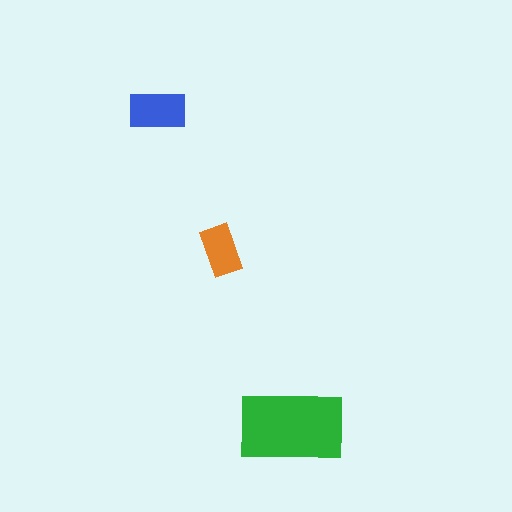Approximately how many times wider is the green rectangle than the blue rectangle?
About 2 times wider.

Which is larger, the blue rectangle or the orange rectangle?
The blue one.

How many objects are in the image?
There are 3 objects in the image.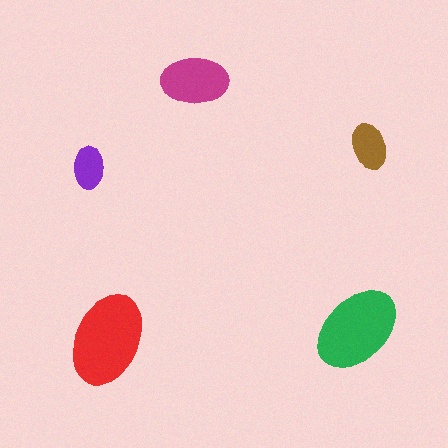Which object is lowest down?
The red ellipse is bottommost.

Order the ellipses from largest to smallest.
the red one, the green one, the magenta one, the brown one, the purple one.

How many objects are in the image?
There are 5 objects in the image.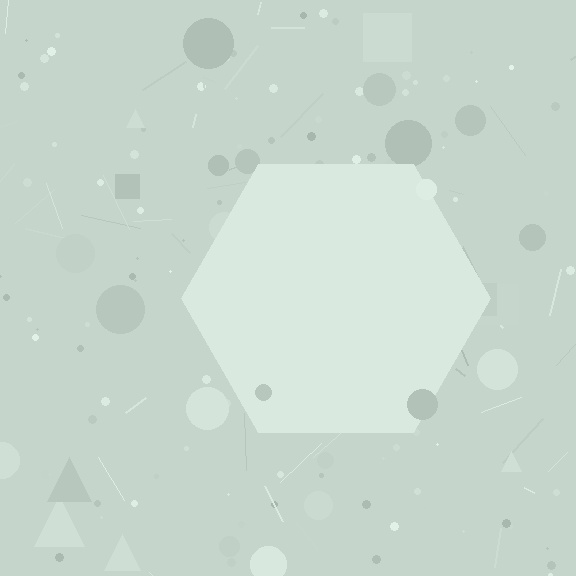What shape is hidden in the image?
A hexagon is hidden in the image.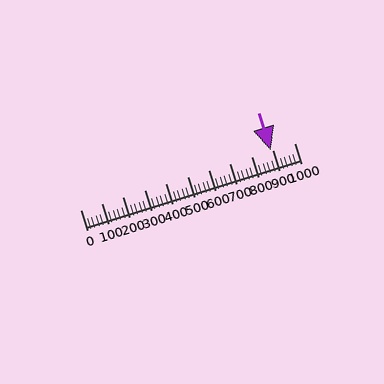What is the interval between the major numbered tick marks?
The major tick marks are spaced 100 units apart.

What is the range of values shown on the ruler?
The ruler shows values from 0 to 1000.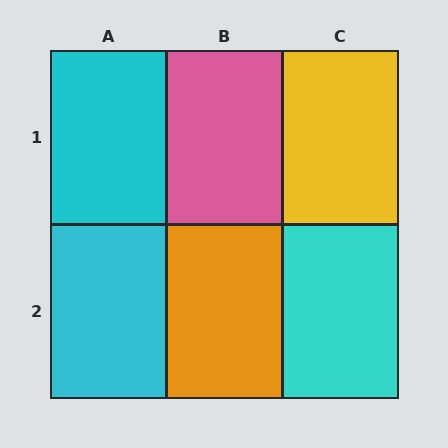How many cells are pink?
1 cell is pink.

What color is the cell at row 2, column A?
Cyan.